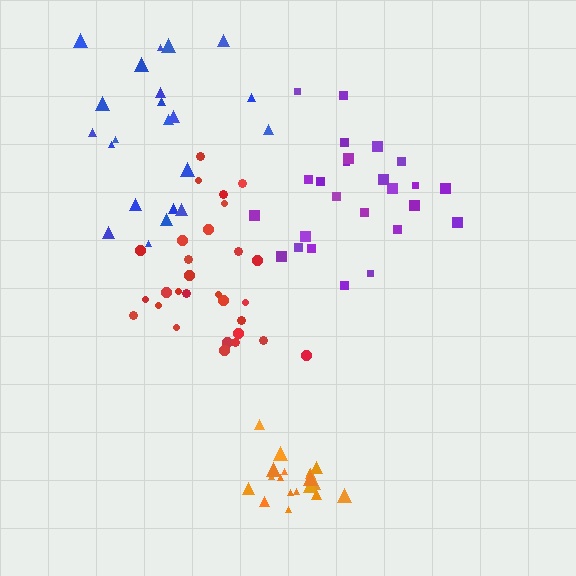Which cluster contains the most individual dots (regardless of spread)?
Red (29).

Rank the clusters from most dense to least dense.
orange, red, purple, blue.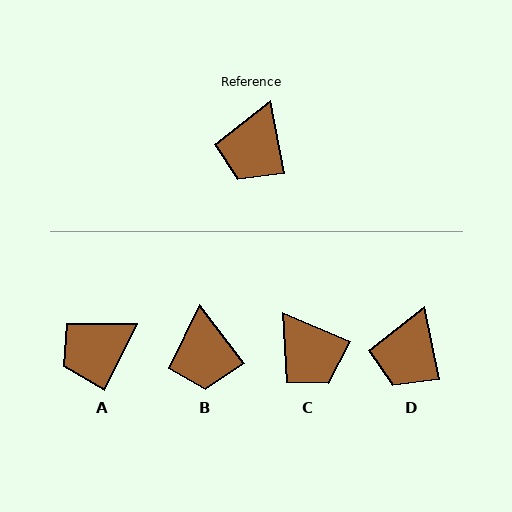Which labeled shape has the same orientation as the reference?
D.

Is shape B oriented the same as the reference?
No, it is off by about 26 degrees.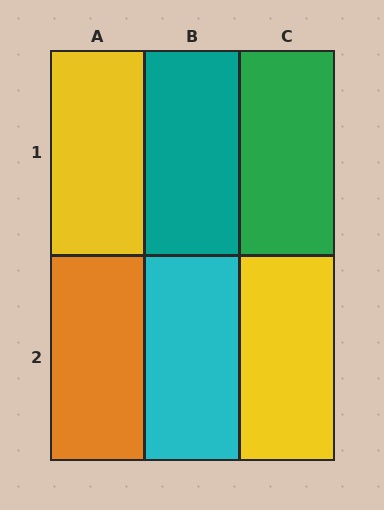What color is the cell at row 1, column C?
Green.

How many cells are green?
1 cell is green.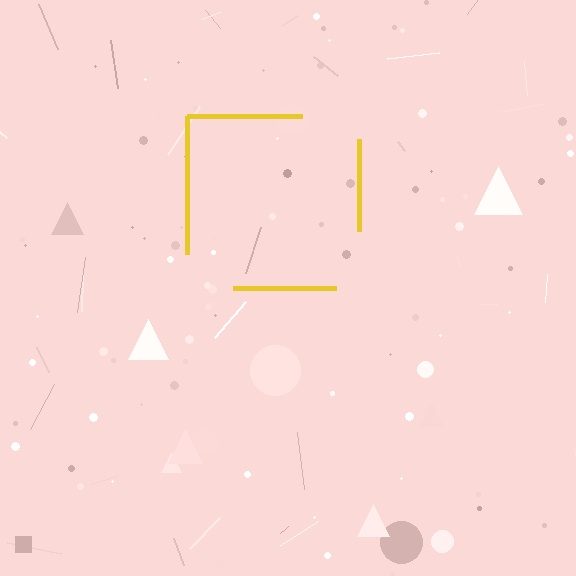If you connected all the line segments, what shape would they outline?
They would outline a square.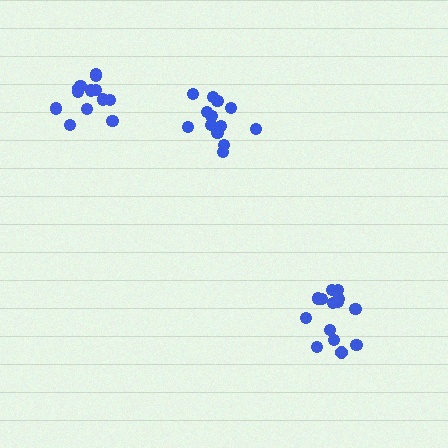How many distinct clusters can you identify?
There are 3 distinct clusters.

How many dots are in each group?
Group 1: 13 dots, Group 2: 14 dots, Group 3: 13 dots (40 total).